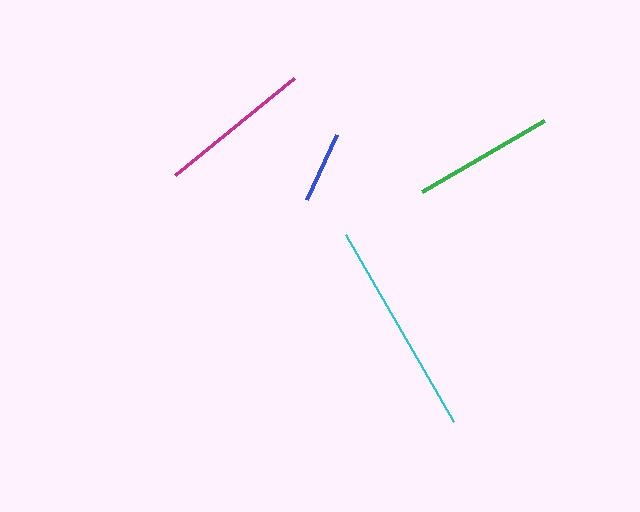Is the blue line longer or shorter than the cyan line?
The cyan line is longer than the blue line.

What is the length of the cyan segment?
The cyan segment is approximately 216 pixels long.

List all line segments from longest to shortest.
From longest to shortest: cyan, magenta, green, blue.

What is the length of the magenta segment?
The magenta segment is approximately 153 pixels long.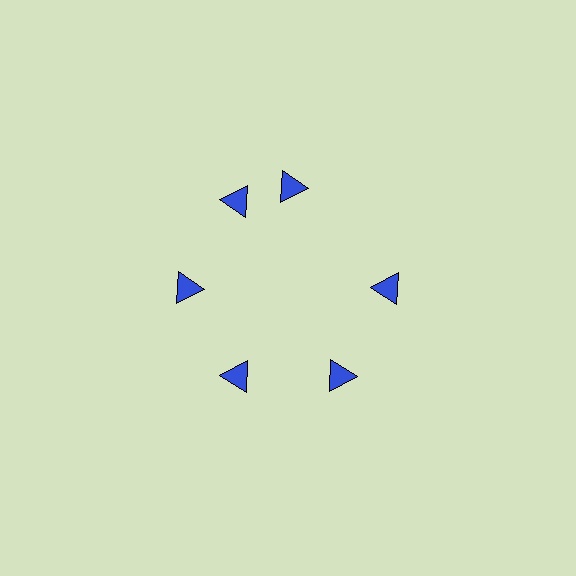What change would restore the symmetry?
The symmetry would be restored by rotating it back into even spacing with its neighbors so that all 6 triangles sit at equal angles and equal distance from the center.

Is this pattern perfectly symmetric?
No. The 6 blue triangles are arranged in a ring, but one element near the 1 o'clock position is rotated out of alignment along the ring, breaking the 6-fold rotational symmetry.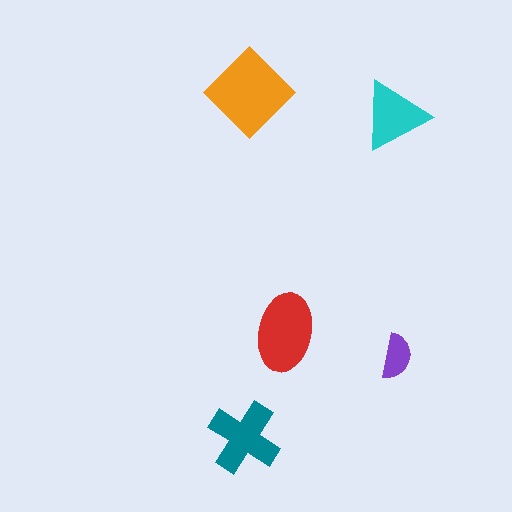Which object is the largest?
The orange diamond.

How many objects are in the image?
There are 5 objects in the image.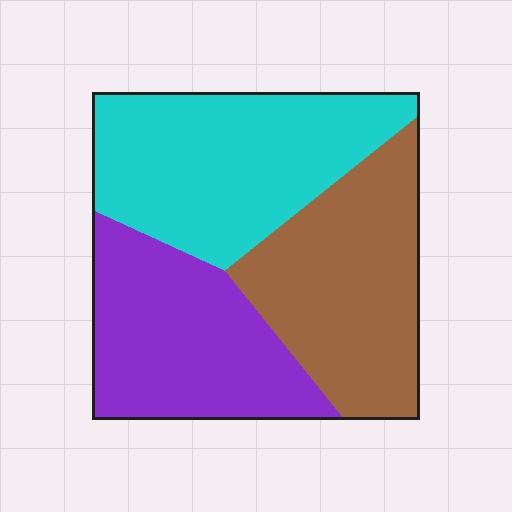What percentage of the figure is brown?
Brown takes up about one third (1/3) of the figure.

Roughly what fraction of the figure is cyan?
Cyan takes up between a third and a half of the figure.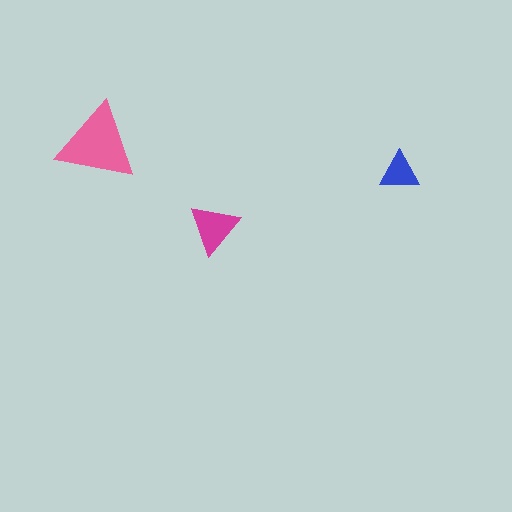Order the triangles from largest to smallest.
the pink one, the magenta one, the blue one.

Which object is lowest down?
The magenta triangle is bottommost.